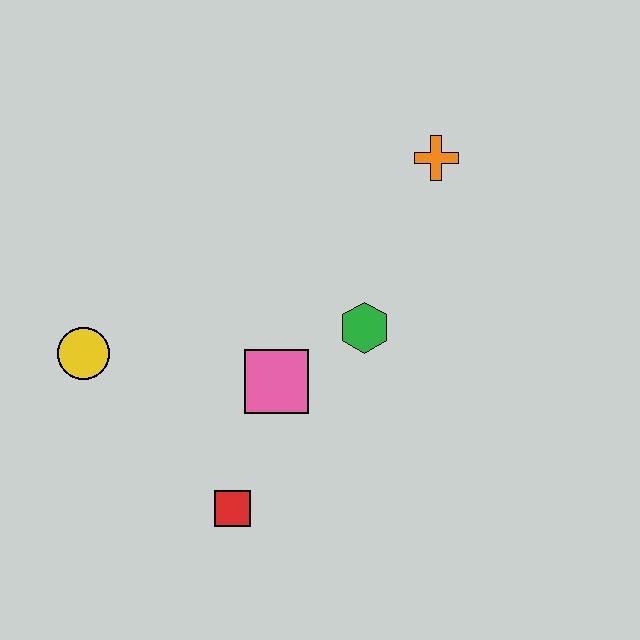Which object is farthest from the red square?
The orange cross is farthest from the red square.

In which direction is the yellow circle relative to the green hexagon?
The yellow circle is to the left of the green hexagon.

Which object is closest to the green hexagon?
The pink square is closest to the green hexagon.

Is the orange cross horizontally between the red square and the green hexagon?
No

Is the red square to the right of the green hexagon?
No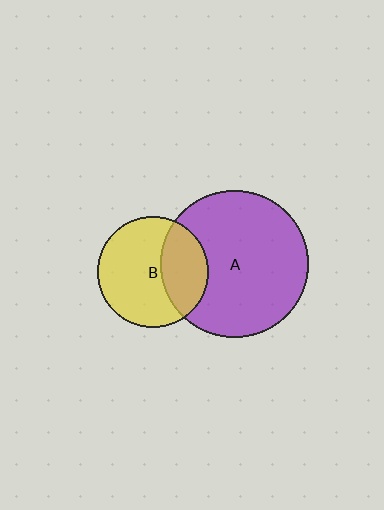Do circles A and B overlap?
Yes.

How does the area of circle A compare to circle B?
Approximately 1.8 times.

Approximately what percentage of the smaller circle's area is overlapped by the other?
Approximately 35%.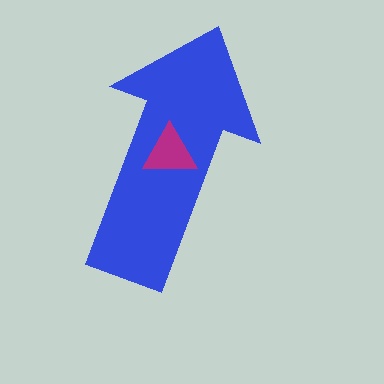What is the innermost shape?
The magenta triangle.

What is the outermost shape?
The blue arrow.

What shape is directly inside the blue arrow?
The magenta triangle.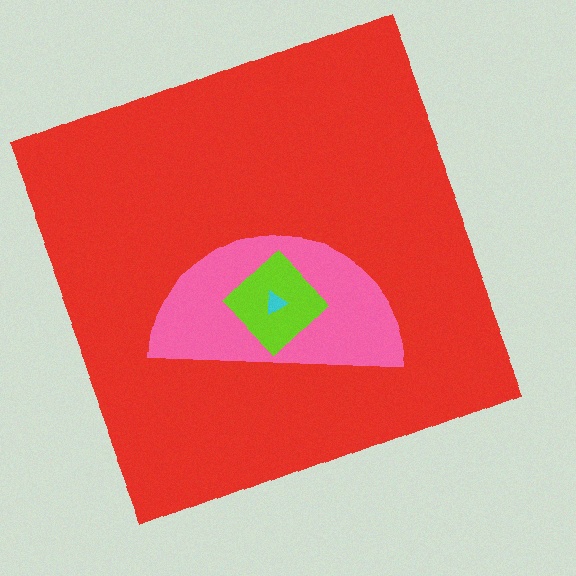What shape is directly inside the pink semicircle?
The lime diamond.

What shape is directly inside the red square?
The pink semicircle.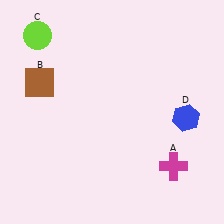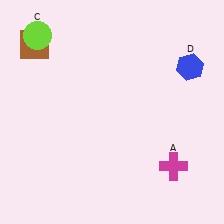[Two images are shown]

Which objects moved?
The objects that moved are: the brown square (B), the blue hexagon (D).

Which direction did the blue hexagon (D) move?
The blue hexagon (D) moved up.